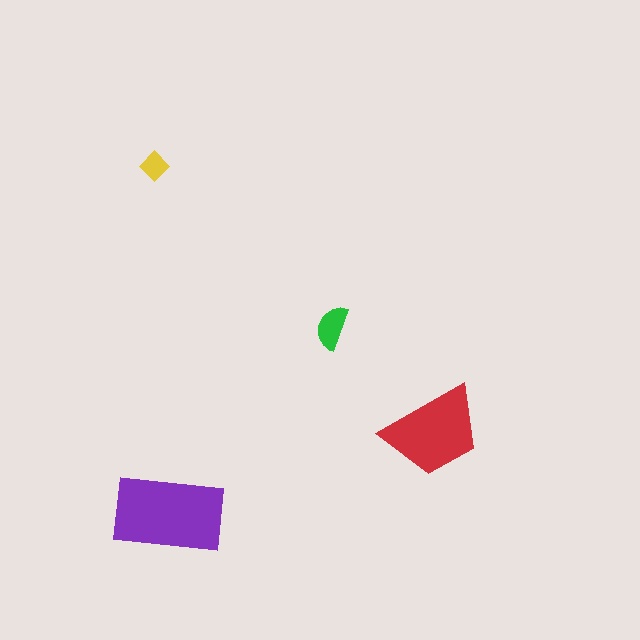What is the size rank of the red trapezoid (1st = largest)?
2nd.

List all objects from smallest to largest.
The yellow diamond, the green semicircle, the red trapezoid, the purple rectangle.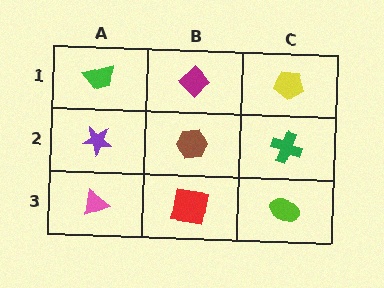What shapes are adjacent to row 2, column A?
A green trapezoid (row 1, column A), a pink triangle (row 3, column A), a brown hexagon (row 2, column B).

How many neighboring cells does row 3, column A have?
2.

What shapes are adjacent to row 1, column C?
A green cross (row 2, column C), a magenta diamond (row 1, column B).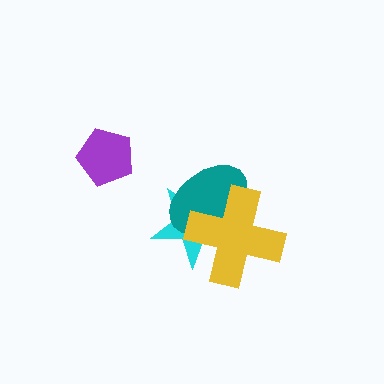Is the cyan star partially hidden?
Yes, it is partially covered by another shape.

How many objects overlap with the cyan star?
2 objects overlap with the cyan star.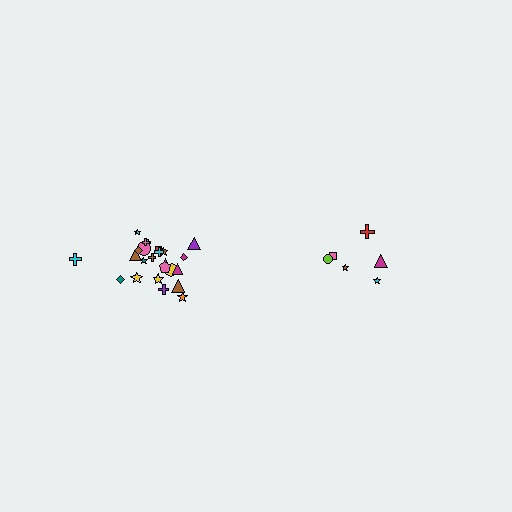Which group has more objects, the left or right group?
The left group.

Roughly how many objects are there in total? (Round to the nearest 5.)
Roughly 30 objects in total.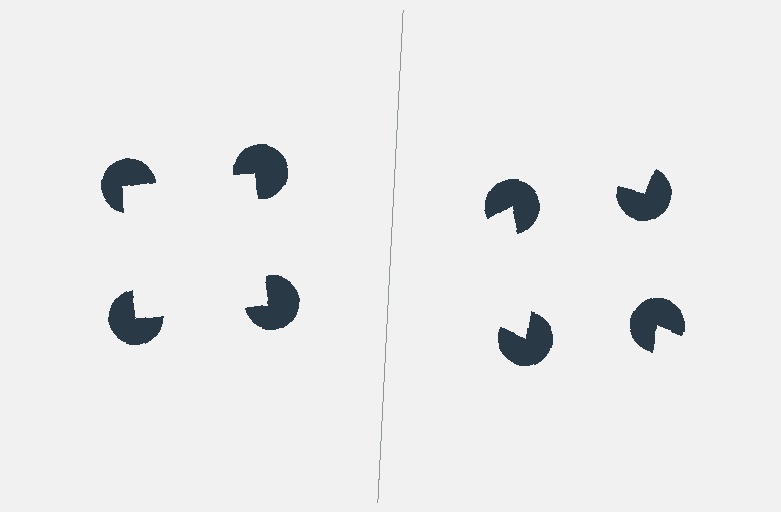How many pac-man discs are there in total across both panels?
8 — 4 on each side.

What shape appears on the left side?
An illusory square.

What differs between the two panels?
The pac-man discs are positioned identically on both sides; only the wedge orientations differ. On the left they align to a square; on the right they are misaligned.